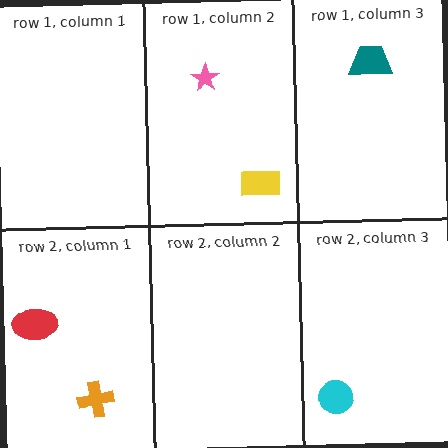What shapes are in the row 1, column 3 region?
The teal trapezoid.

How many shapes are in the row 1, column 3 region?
1.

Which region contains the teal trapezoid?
The row 1, column 3 region.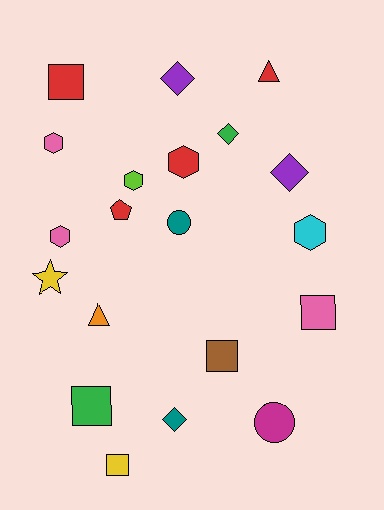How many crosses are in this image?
There are no crosses.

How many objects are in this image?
There are 20 objects.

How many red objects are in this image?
There are 4 red objects.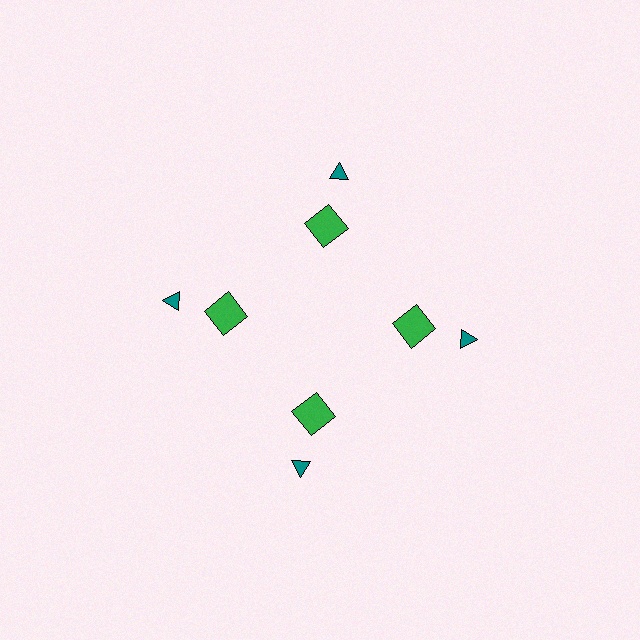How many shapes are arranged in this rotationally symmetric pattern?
There are 8 shapes, arranged in 4 groups of 2.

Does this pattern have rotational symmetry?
Yes, this pattern has 4-fold rotational symmetry. It looks the same after rotating 90 degrees around the center.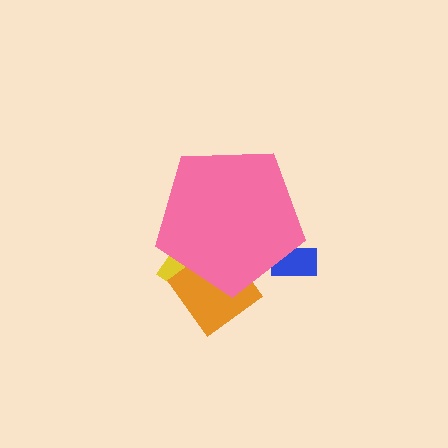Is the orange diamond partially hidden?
Yes, the orange diamond is partially hidden behind the pink pentagon.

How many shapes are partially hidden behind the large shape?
3 shapes are partially hidden.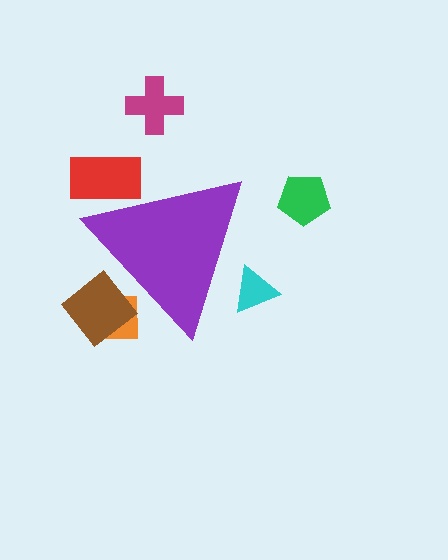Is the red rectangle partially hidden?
Yes, the red rectangle is partially hidden behind the purple triangle.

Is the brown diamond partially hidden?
Yes, the brown diamond is partially hidden behind the purple triangle.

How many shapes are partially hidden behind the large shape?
4 shapes are partially hidden.